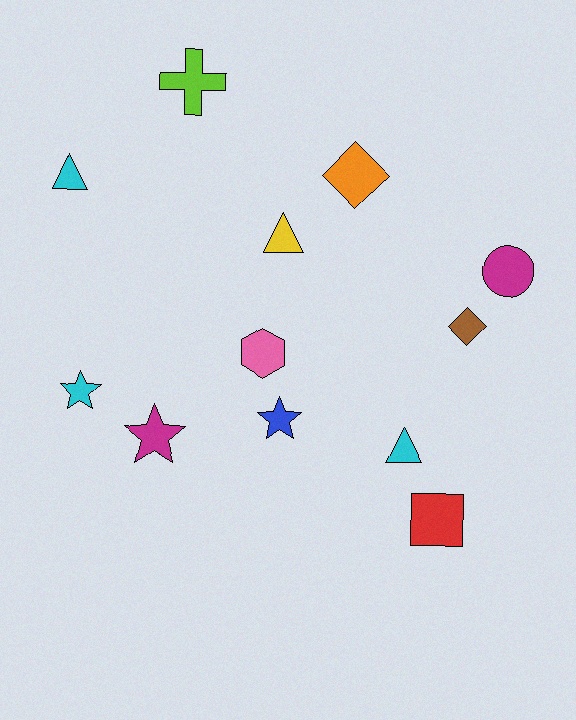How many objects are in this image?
There are 12 objects.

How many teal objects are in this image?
There are no teal objects.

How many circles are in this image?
There is 1 circle.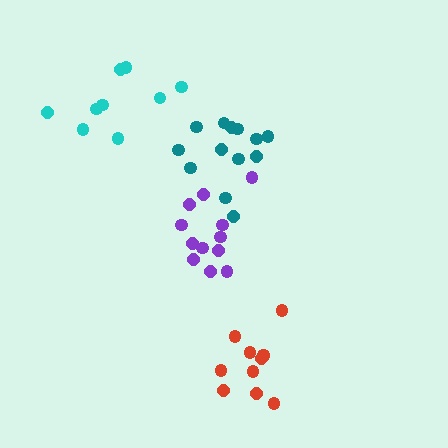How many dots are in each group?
Group 1: 12 dots, Group 2: 11 dots, Group 3: 9 dots, Group 4: 13 dots (45 total).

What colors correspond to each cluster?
The clusters are colored: purple, red, cyan, teal.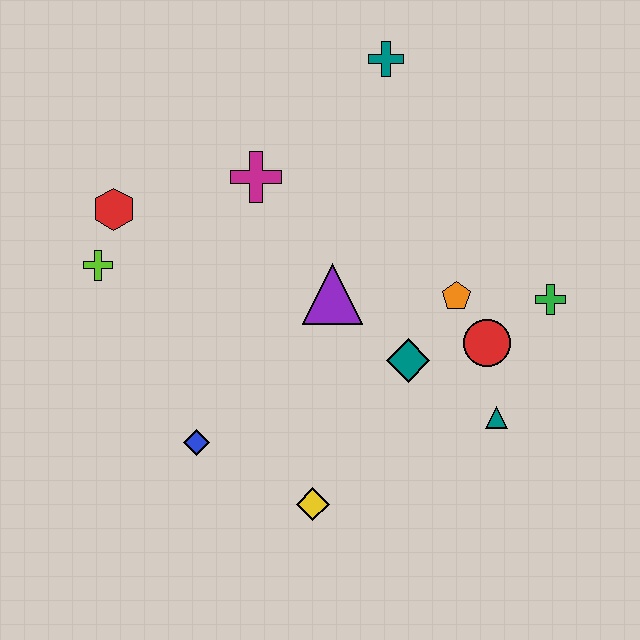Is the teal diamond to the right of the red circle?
No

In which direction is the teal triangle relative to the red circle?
The teal triangle is below the red circle.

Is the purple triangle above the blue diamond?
Yes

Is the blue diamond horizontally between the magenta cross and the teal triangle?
No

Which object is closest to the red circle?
The orange pentagon is closest to the red circle.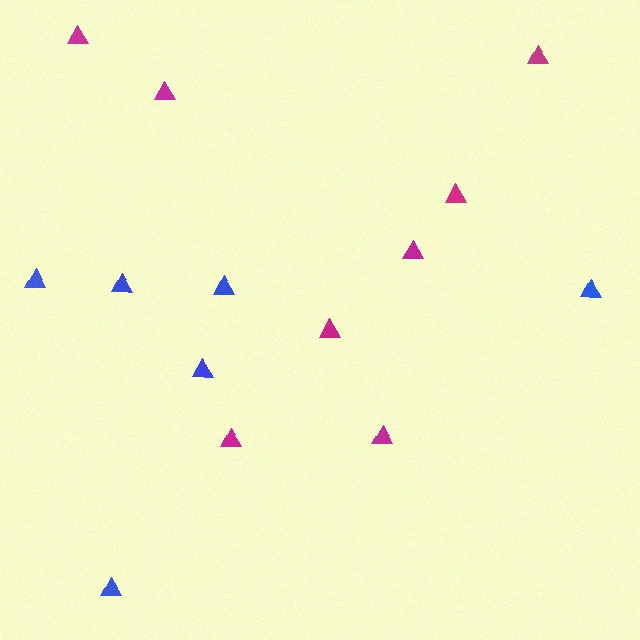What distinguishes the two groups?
There are 2 groups: one group of magenta triangles (8) and one group of blue triangles (6).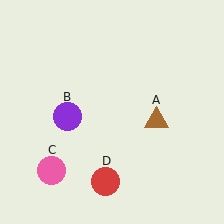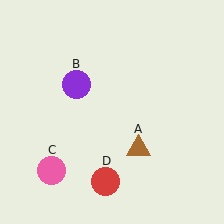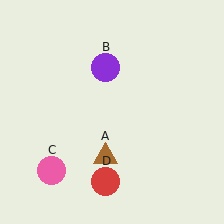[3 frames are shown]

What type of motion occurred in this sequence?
The brown triangle (object A), purple circle (object B) rotated clockwise around the center of the scene.